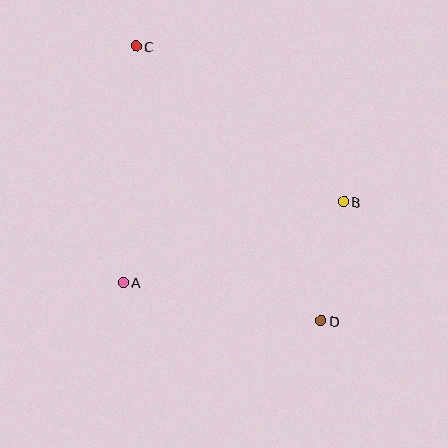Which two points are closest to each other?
Points B and D are closest to each other.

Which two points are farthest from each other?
Points C and D are farthest from each other.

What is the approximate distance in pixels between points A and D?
The distance between A and D is approximately 201 pixels.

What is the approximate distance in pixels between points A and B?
The distance between A and B is approximately 235 pixels.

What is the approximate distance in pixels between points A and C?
The distance between A and C is approximately 236 pixels.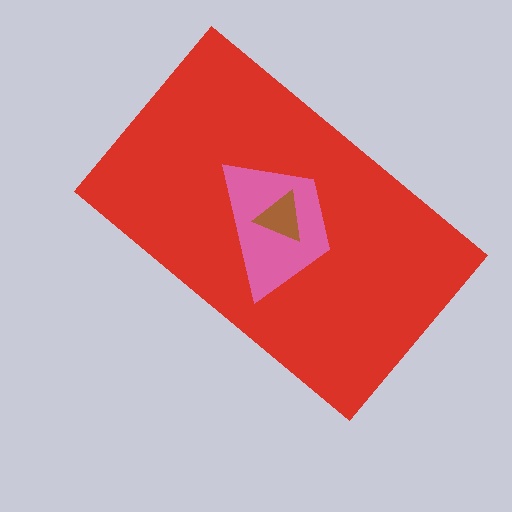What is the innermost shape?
The brown triangle.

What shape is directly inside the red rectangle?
The pink trapezoid.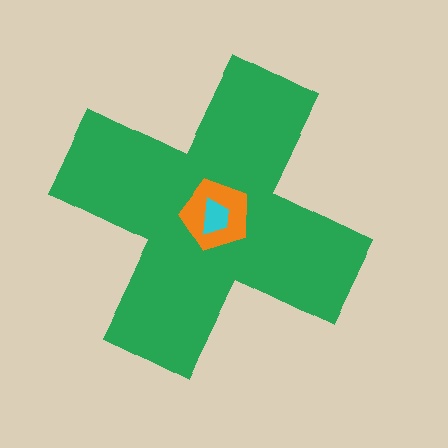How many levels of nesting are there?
3.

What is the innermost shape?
The cyan trapezoid.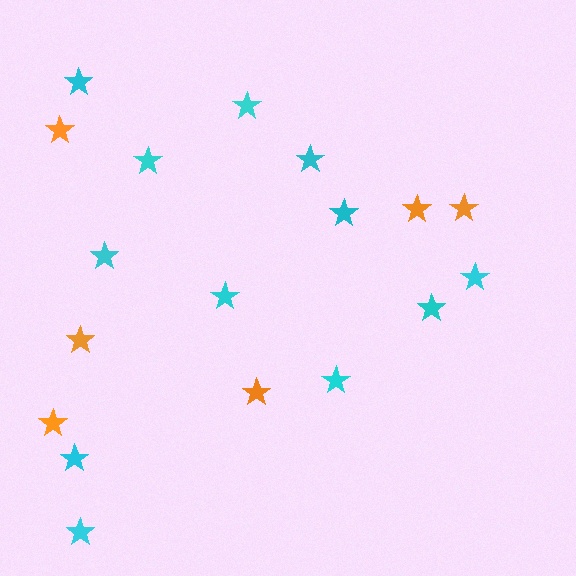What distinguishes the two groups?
There are 2 groups: one group of cyan stars (12) and one group of orange stars (6).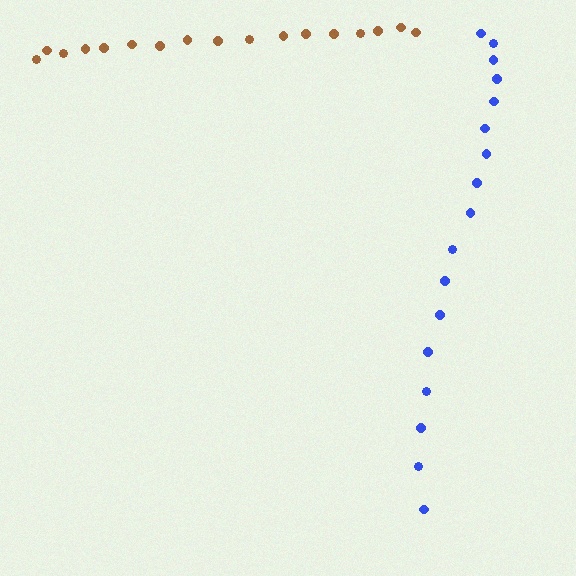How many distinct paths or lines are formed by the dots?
There are 2 distinct paths.